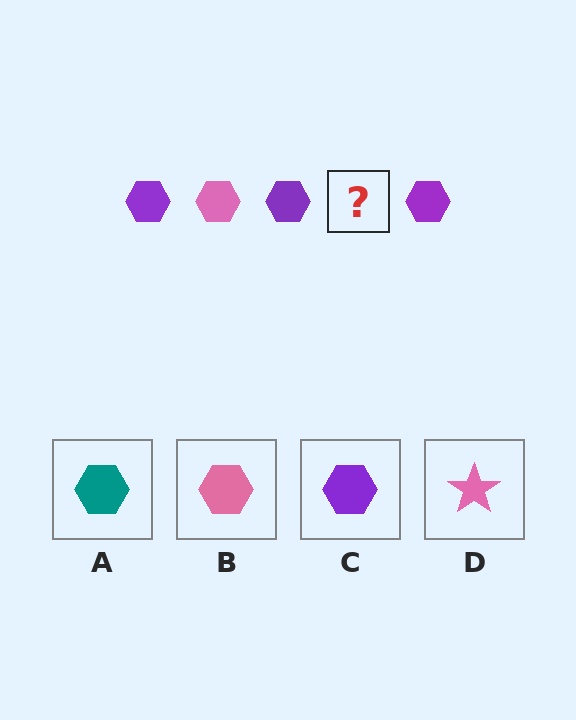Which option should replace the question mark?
Option B.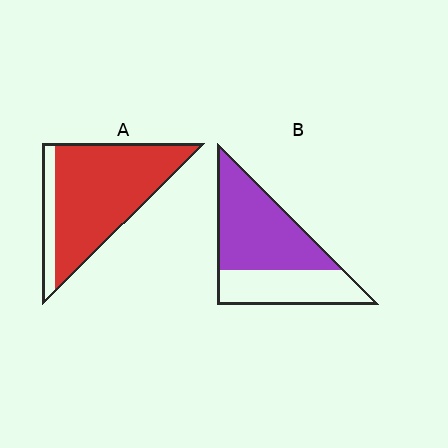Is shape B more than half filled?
Yes.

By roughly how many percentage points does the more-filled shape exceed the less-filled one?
By roughly 25 percentage points (A over B).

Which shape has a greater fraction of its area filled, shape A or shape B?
Shape A.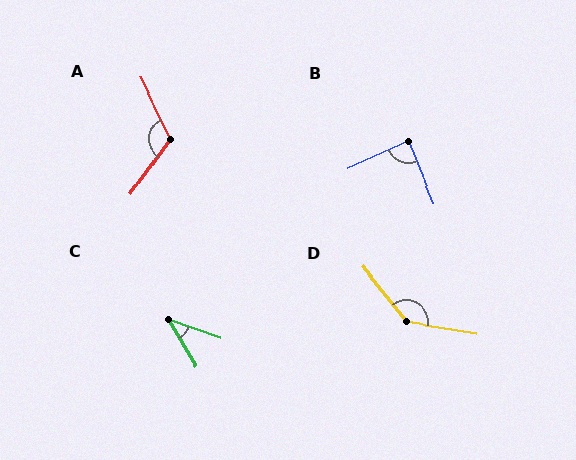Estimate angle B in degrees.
Approximately 88 degrees.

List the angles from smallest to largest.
C (40°), B (88°), A (118°), D (138°).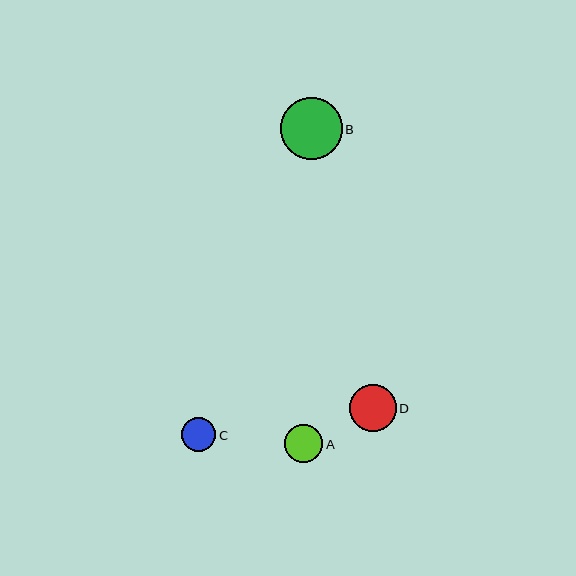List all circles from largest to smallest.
From largest to smallest: B, D, A, C.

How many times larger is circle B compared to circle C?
Circle B is approximately 1.8 times the size of circle C.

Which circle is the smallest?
Circle C is the smallest with a size of approximately 34 pixels.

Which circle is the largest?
Circle B is the largest with a size of approximately 62 pixels.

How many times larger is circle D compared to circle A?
Circle D is approximately 1.2 times the size of circle A.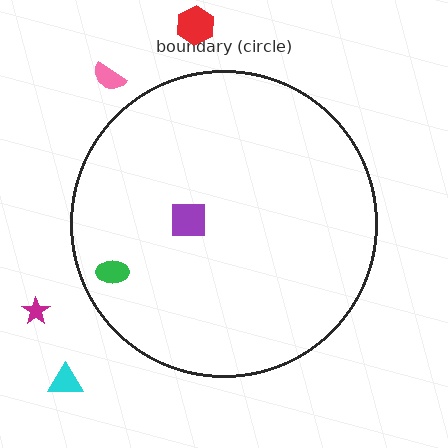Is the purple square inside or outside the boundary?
Inside.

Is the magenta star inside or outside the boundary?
Outside.